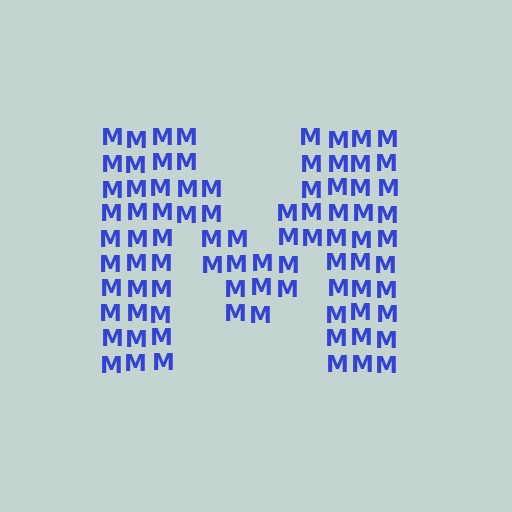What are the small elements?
The small elements are letter M's.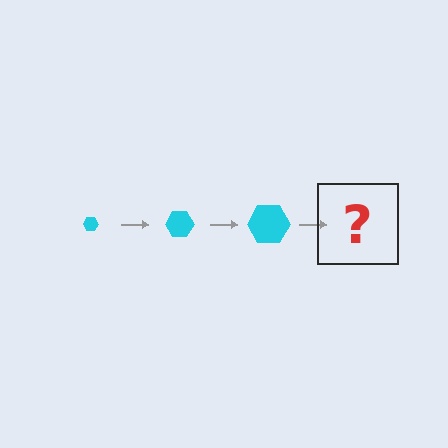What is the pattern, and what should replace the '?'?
The pattern is that the hexagon gets progressively larger each step. The '?' should be a cyan hexagon, larger than the previous one.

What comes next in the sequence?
The next element should be a cyan hexagon, larger than the previous one.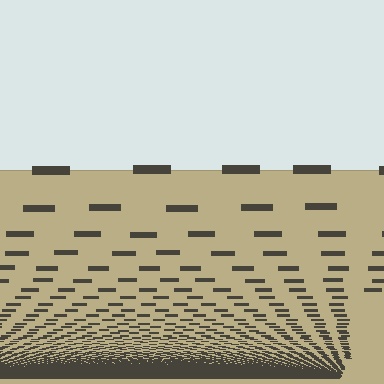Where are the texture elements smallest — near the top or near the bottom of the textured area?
Near the bottom.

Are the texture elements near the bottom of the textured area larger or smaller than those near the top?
Smaller. The gradient is inverted — elements near the bottom are smaller and denser.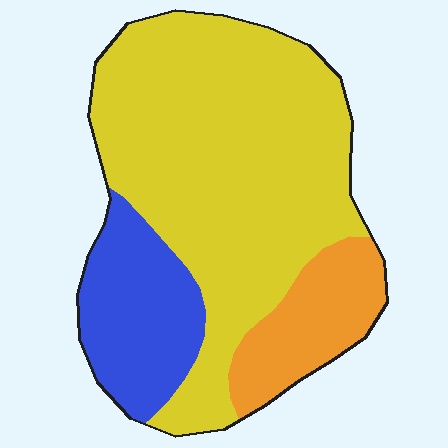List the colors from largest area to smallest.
From largest to smallest: yellow, blue, orange.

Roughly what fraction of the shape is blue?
Blue covers about 20% of the shape.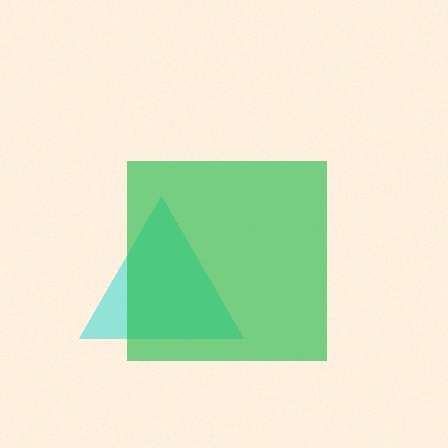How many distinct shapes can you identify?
There are 2 distinct shapes: a cyan triangle, a green square.